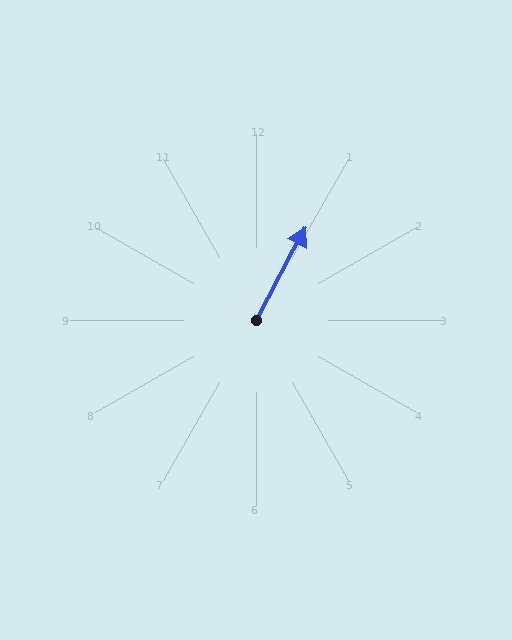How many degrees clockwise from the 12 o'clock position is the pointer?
Approximately 28 degrees.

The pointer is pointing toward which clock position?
Roughly 1 o'clock.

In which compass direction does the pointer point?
Northeast.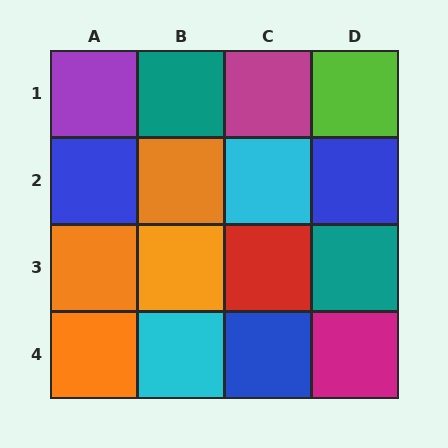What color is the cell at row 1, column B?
Teal.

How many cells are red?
1 cell is red.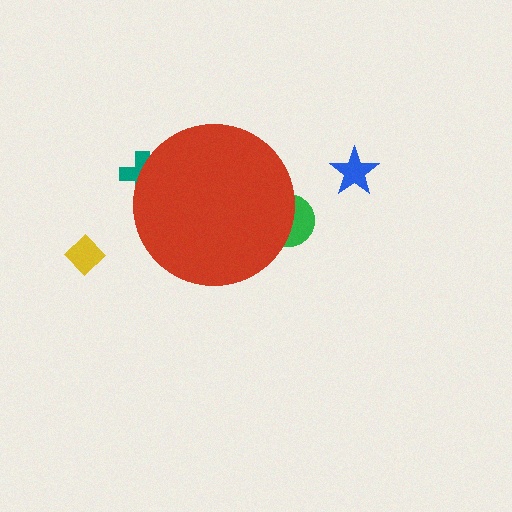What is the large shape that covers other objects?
A red circle.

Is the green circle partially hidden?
Yes, the green circle is partially hidden behind the red circle.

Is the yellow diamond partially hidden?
No, the yellow diamond is fully visible.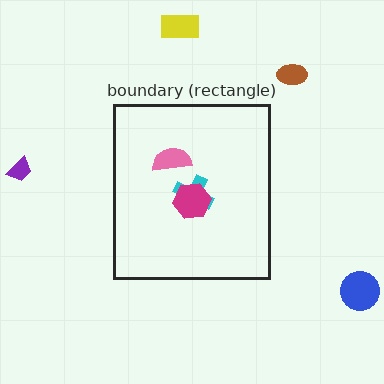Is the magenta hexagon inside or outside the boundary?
Inside.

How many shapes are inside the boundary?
3 inside, 4 outside.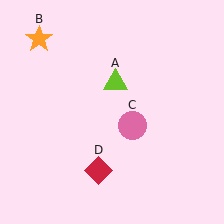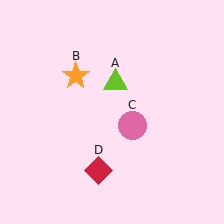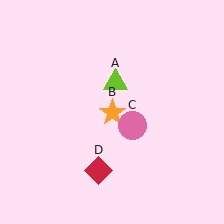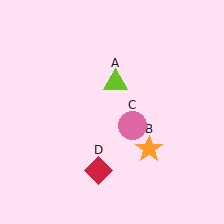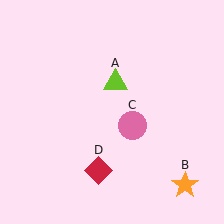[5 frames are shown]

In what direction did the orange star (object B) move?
The orange star (object B) moved down and to the right.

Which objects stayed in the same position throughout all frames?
Lime triangle (object A) and pink circle (object C) and red diamond (object D) remained stationary.